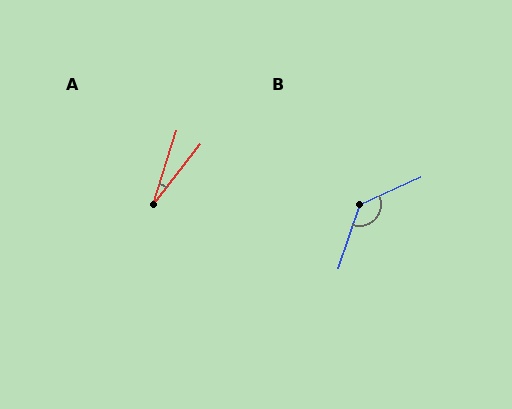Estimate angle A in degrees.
Approximately 21 degrees.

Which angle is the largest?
B, at approximately 133 degrees.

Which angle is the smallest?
A, at approximately 21 degrees.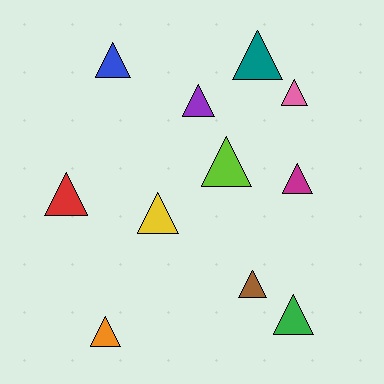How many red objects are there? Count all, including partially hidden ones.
There is 1 red object.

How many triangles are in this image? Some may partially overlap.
There are 11 triangles.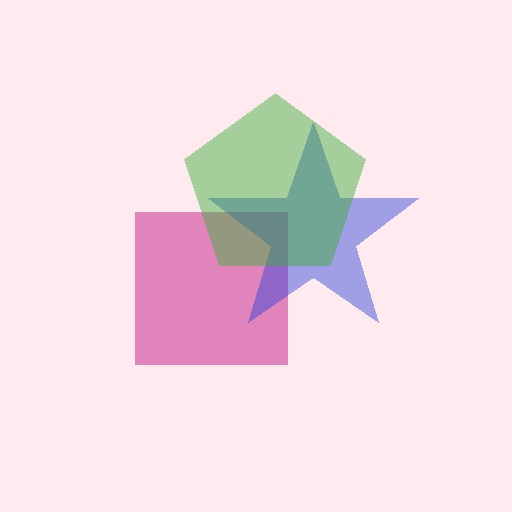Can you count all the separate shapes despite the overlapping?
Yes, there are 3 separate shapes.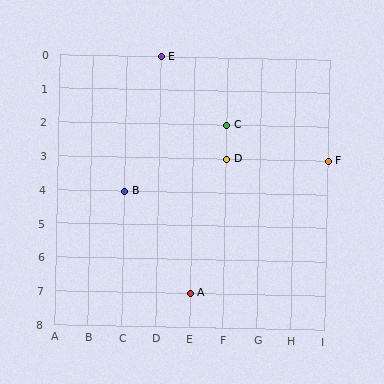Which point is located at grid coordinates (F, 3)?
Point D is at (F, 3).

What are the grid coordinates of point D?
Point D is at grid coordinates (F, 3).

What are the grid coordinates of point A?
Point A is at grid coordinates (E, 7).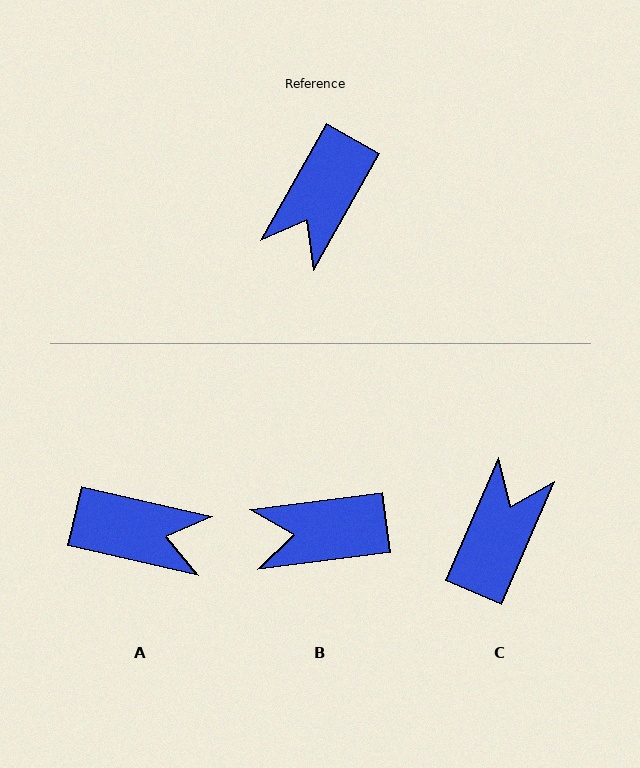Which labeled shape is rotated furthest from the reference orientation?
C, about 174 degrees away.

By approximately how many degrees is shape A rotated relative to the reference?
Approximately 107 degrees counter-clockwise.